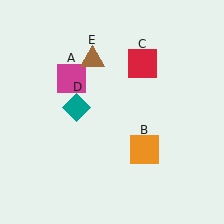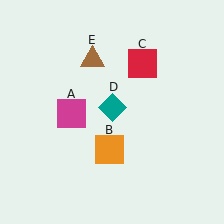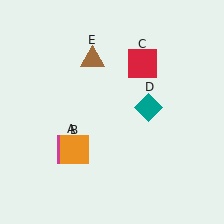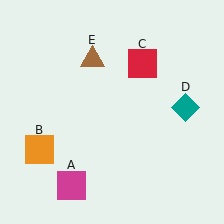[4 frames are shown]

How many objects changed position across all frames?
3 objects changed position: magenta square (object A), orange square (object B), teal diamond (object D).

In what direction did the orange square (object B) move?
The orange square (object B) moved left.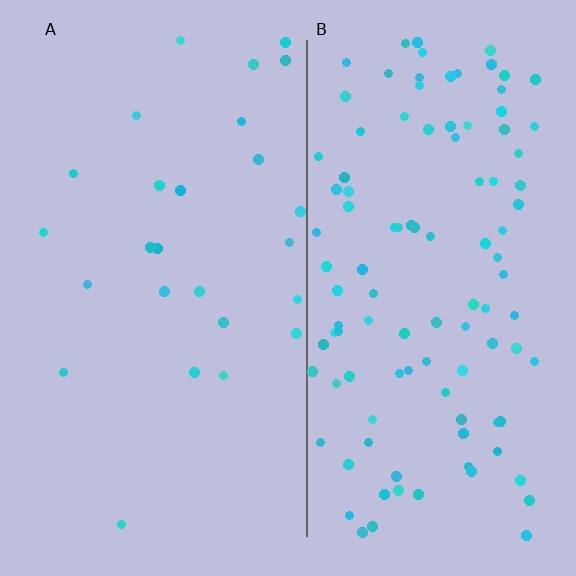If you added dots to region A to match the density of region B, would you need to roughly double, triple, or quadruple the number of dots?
Approximately quadruple.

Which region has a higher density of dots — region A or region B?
B (the right).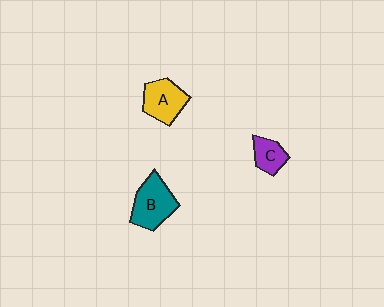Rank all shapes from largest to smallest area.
From largest to smallest: B (teal), A (yellow), C (purple).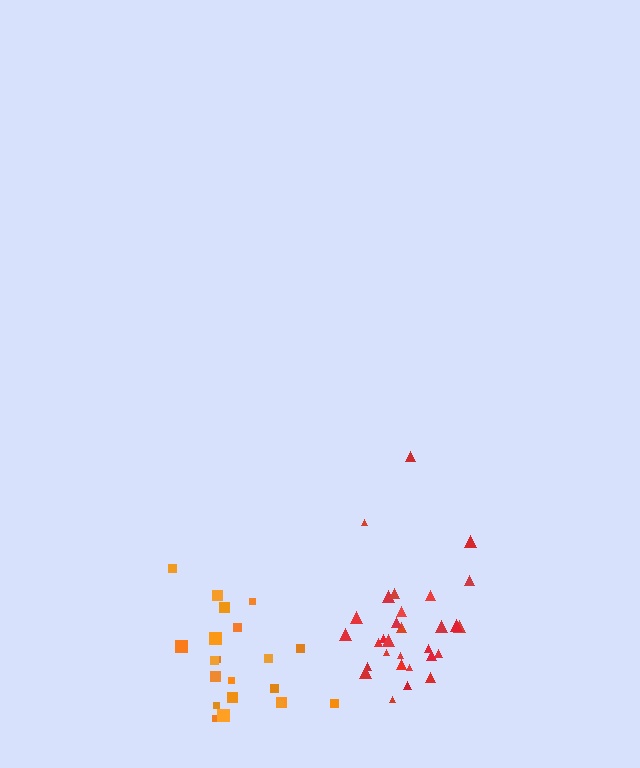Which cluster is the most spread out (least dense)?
Orange.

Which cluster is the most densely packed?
Red.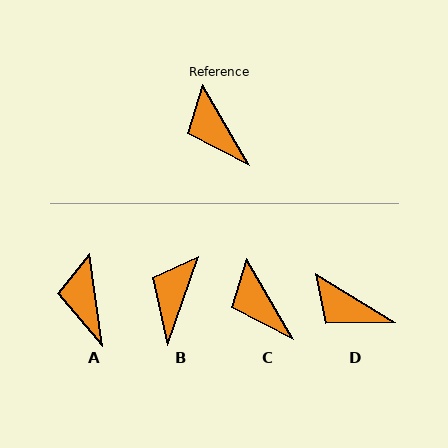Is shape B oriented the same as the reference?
No, it is off by about 49 degrees.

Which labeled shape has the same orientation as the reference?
C.